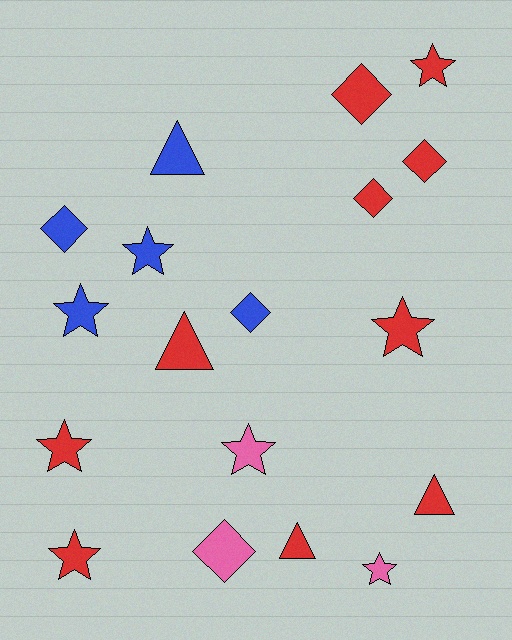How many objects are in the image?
There are 18 objects.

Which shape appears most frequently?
Star, with 8 objects.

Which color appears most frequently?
Red, with 10 objects.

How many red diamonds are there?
There are 3 red diamonds.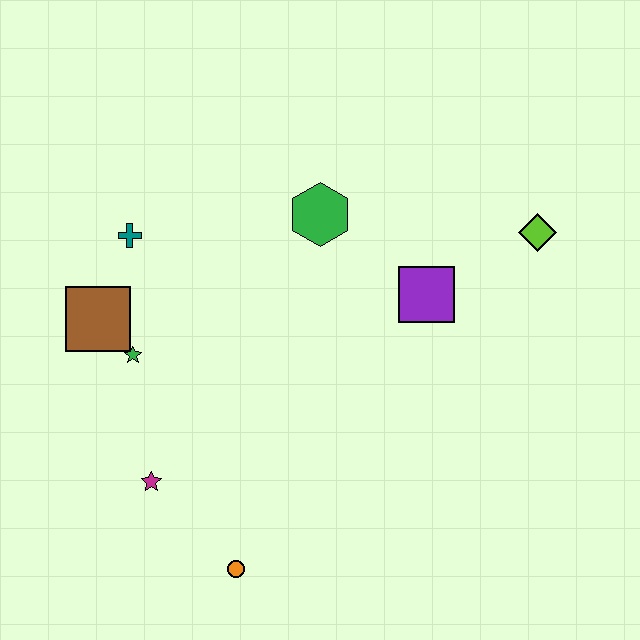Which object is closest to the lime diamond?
The purple square is closest to the lime diamond.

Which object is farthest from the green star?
The lime diamond is farthest from the green star.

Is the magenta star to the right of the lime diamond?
No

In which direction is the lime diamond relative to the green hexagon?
The lime diamond is to the right of the green hexagon.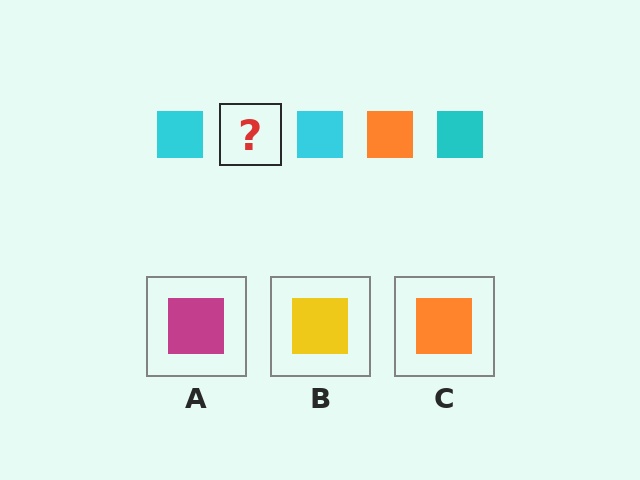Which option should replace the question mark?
Option C.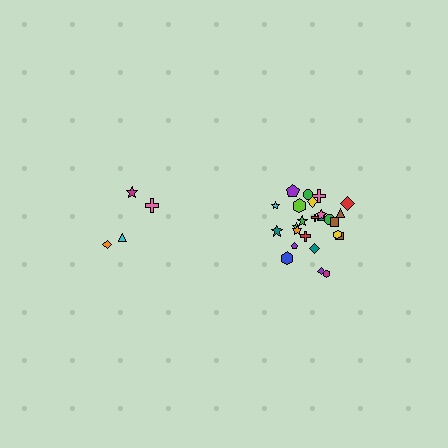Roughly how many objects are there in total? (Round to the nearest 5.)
Roughly 30 objects in total.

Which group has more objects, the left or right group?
The right group.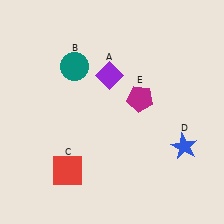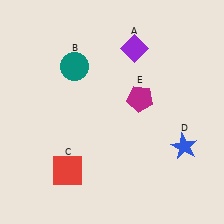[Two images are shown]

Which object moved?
The purple diamond (A) moved up.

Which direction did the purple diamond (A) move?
The purple diamond (A) moved up.